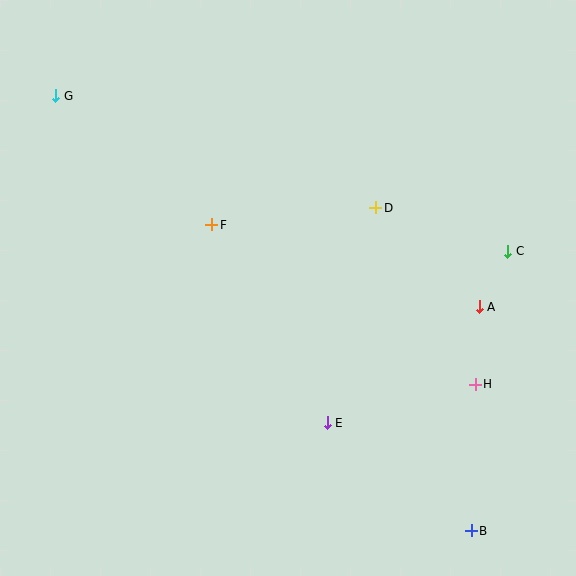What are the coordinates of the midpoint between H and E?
The midpoint between H and E is at (401, 403).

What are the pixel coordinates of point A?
Point A is at (479, 307).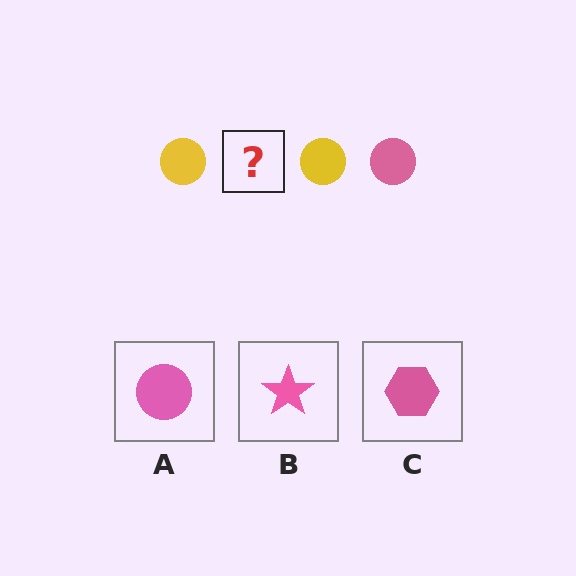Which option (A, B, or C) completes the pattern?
A.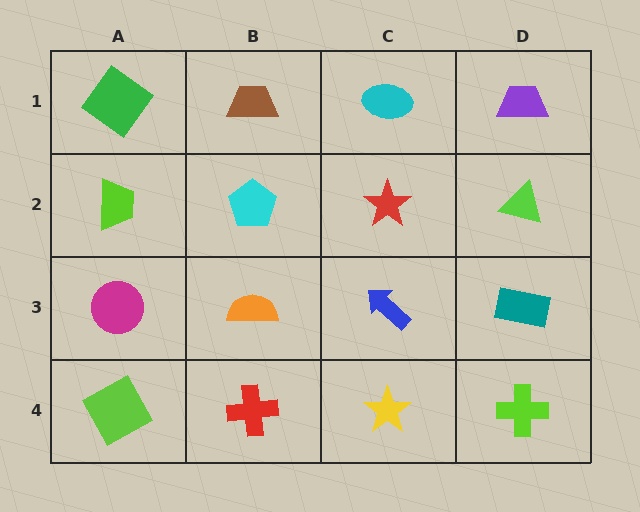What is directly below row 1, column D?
A lime triangle.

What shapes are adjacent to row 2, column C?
A cyan ellipse (row 1, column C), a blue arrow (row 3, column C), a cyan pentagon (row 2, column B), a lime triangle (row 2, column D).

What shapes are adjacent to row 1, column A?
A lime trapezoid (row 2, column A), a brown trapezoid (row 1, column B).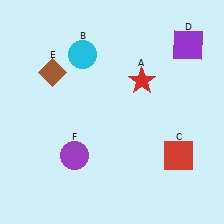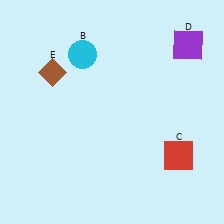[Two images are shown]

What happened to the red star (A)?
The red star (A) was removed in Image 2. It was in the top-right area of Image 1.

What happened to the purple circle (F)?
The purple circle (F) was removed in Image 2. It was in the bottom-left area of Image 1.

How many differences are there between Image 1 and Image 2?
There are 2 differences between the two images.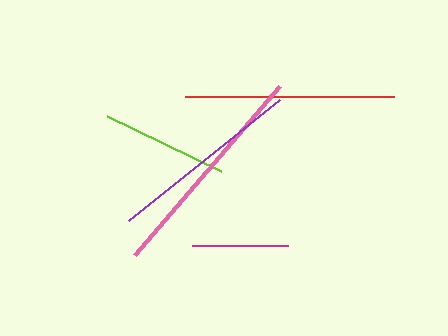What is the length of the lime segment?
The lime segment is approximately 126 pixels long.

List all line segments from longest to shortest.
From longest to shortest: pink, red, purple, lime, magenta.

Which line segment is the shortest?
The magenta line is the shortest at approximately 97 pixels.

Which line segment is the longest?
The pink line is the longest at approximately 223 pixels.